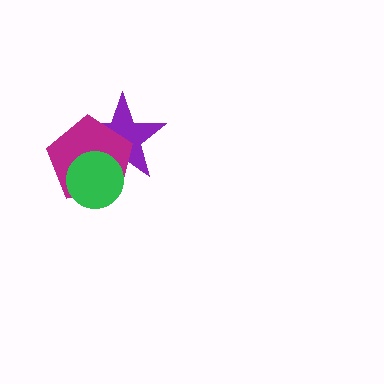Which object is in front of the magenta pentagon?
The green circle is in front of the magenta pentagon.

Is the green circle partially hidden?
No, no other shape covers it.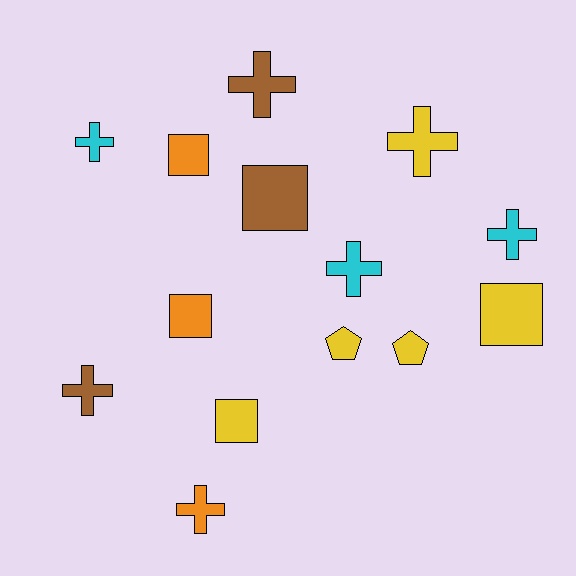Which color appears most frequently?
Yellow, with 5 objects.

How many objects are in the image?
There are 14 objects.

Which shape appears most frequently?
Cross, with 7 objects.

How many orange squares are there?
There are 2 orange squares.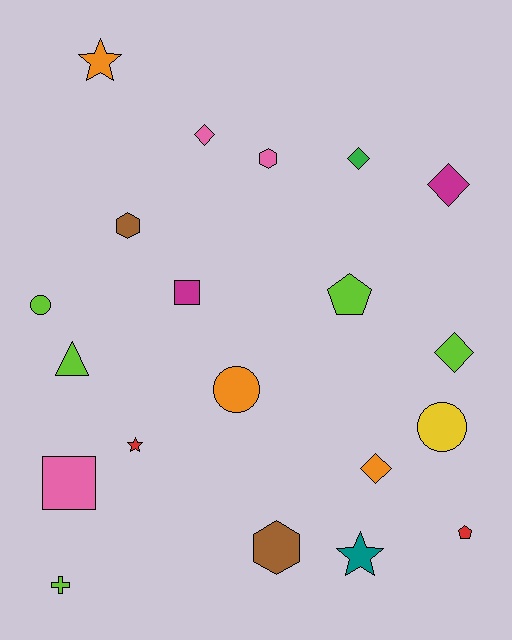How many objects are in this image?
There are 20 objects.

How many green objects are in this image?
There is 1 green object.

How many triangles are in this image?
There is 1 triangle.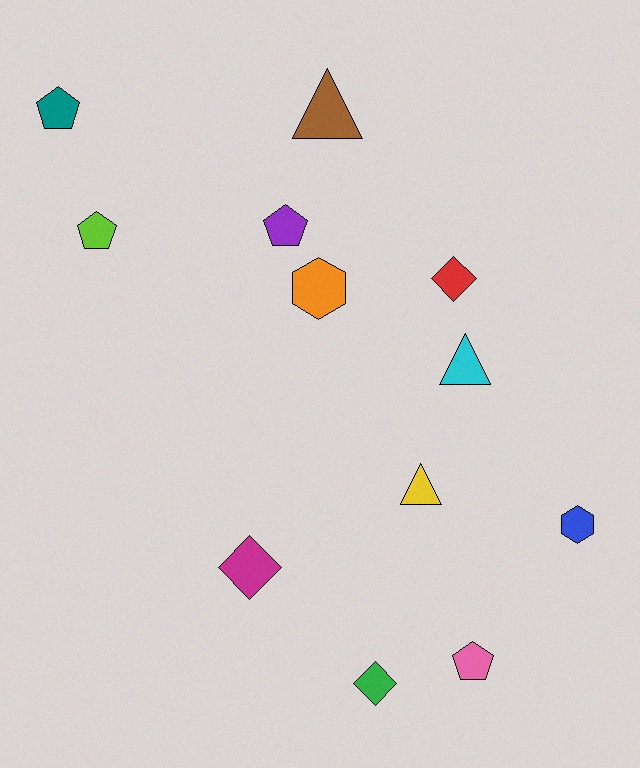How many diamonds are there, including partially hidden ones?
There are 3 diamonds.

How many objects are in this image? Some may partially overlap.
There are 12 objects.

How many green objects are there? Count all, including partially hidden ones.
There is 1 green object.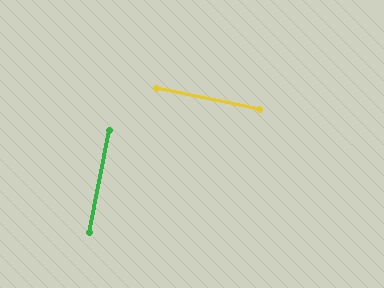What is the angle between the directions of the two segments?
Approximately 90 degrees.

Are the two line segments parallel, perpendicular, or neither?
Perpendicular — they meet at approximately 90°.